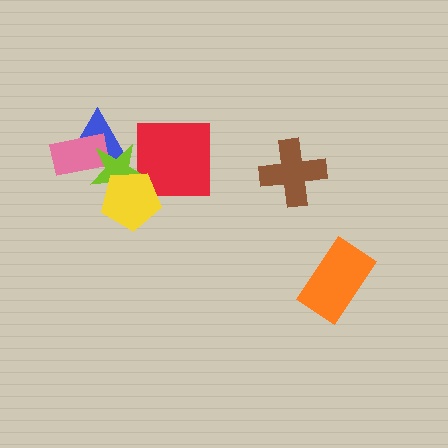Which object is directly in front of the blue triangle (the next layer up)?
The pink rectangle is directly in front of the blue triangle.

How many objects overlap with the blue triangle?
2 objects overlap with the blue triangle.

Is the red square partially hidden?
Yes, it is partially covered by another shape.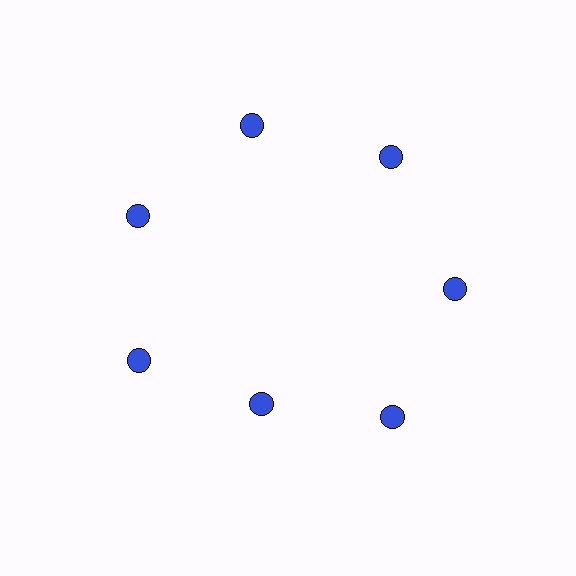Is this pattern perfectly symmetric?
No. The 7 blue circles are arranged in a ring, but one element near the 6 o'clock position is pulled inward toward the center, breaking the 7-fold rotational symmetry.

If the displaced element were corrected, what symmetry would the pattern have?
It would have 7-fold rotational symmetry — the pattern would map onto itself every 51 degrees.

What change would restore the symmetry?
The symmetry would be restored by moving it outward, back onto the ring so that all 7 circles sit at equal angles and equal distance from the center.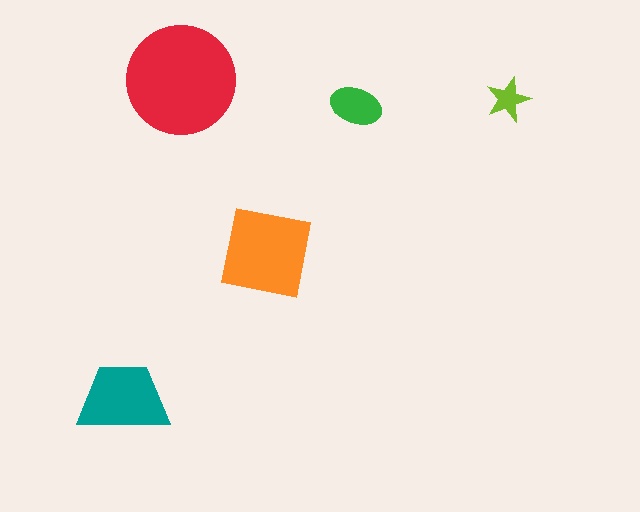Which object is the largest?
The red circle.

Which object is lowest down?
The teal trapezoid is bottommost.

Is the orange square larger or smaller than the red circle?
Smaller.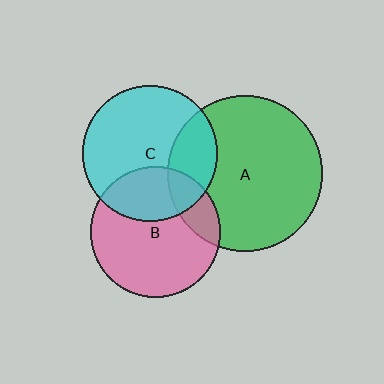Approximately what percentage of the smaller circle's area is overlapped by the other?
Approximately 15%.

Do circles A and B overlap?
Yes.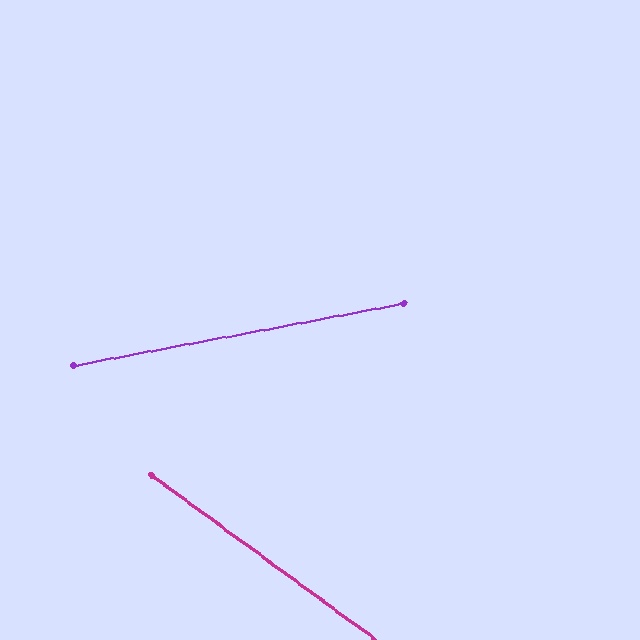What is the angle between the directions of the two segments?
Approximately 47 degrees.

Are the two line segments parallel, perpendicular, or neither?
Neither parallel nor perpendicular — they differ by about 47°.